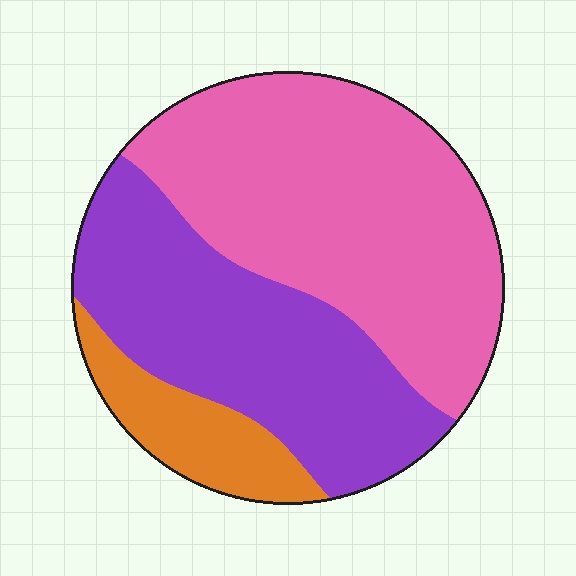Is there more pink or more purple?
Pink.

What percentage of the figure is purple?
Purple takes up about three eighths (3/8) of the figure.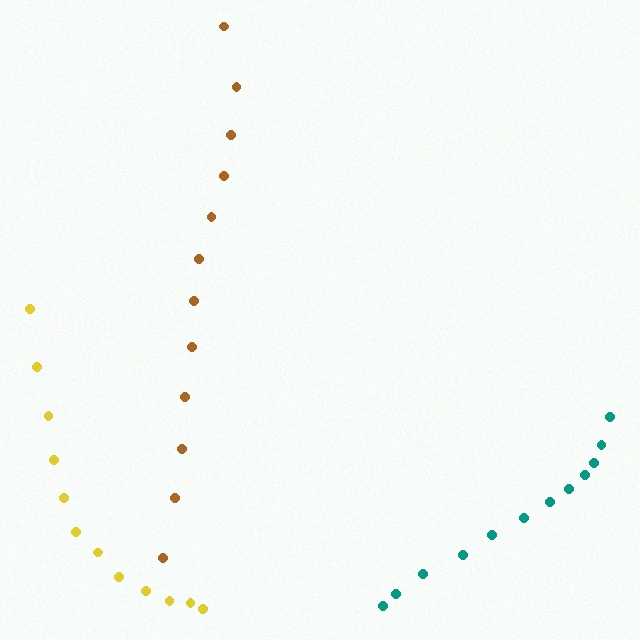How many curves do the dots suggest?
There are 3 distinct paths.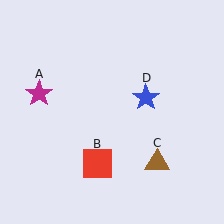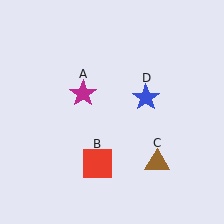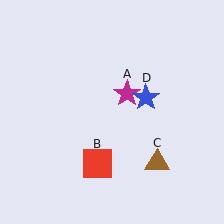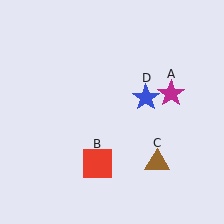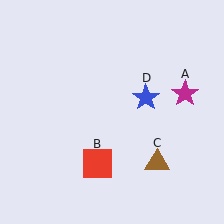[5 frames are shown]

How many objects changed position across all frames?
1 object changed position: magenta star (object A).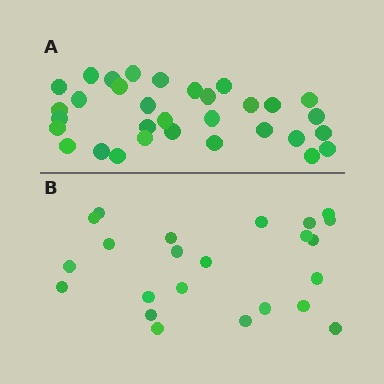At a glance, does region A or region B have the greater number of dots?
Region A (the top region) has more dots.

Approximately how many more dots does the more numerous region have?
Region A has roughly 8 or so more dots than region B.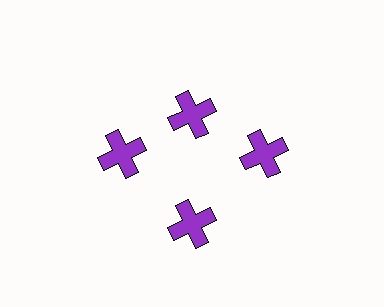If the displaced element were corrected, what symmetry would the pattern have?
It would have 4-fold rotational symmetry — the pattern would map onto itself every 90 degrees.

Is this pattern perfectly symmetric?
No. The 4 purple crosses are arranged in a ring, but one element near the 12 o'clock position is pulled inward toward the center, breaking the 4-fold rotational symmetry.